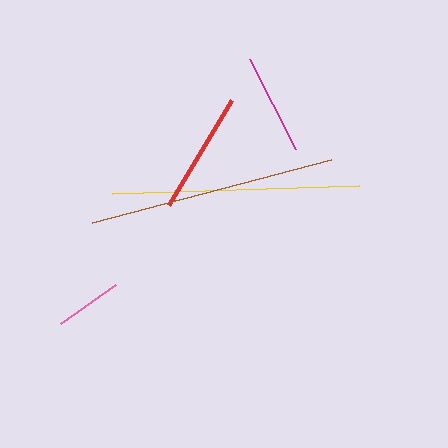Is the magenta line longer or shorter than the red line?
The red line is longer than the magenta line.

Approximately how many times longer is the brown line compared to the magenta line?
The brown line is approximately 2.4 times the length of the magenta line.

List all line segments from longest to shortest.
From longest to shortest: brown, yellow, red, magenta, pink.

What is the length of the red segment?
The red segment is approximately 123 pixels long.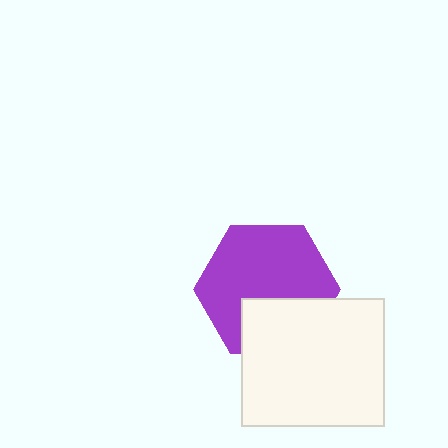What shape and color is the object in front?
The object in front is a white rectangle.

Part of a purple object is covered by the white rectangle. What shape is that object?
It is a hexagon.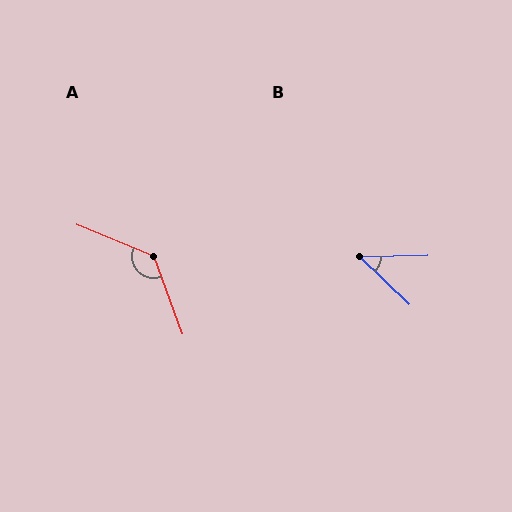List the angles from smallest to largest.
B (45°), A (132°).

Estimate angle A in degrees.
Approximately 132 degrees.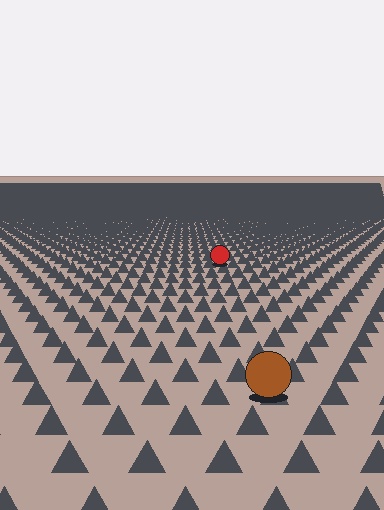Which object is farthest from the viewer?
The red circle is farthest from the viewer. It appears smaller and the ground texture around it is denser.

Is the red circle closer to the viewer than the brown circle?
No. The brown circle is closer — you can tell from the texture gradient: the ground texture is coarser near it.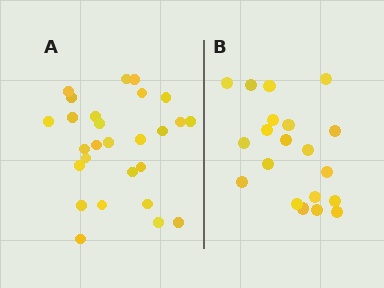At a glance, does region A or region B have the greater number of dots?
Region A (the left region) has more dots.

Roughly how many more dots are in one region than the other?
Region A has roughly 8 or so more dots than region B.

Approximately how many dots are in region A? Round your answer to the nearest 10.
About 30 dots. (The exact count is 27, which rounds to 30.)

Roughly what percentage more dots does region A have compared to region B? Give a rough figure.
About 35% more.